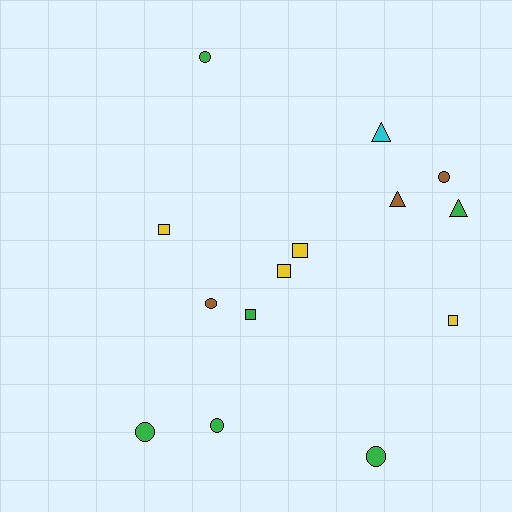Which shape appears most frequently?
Circle, with 6 objects.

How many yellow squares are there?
There are 4 yellow squares.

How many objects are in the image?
There are 14 objects.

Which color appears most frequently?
Green, with 6 objects.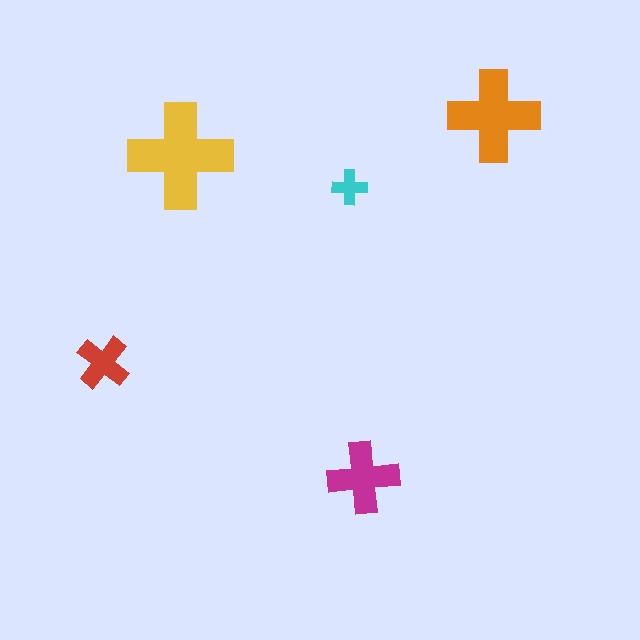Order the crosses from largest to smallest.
the yellow one, the orange one, the magenta one, the red one, the cyan one.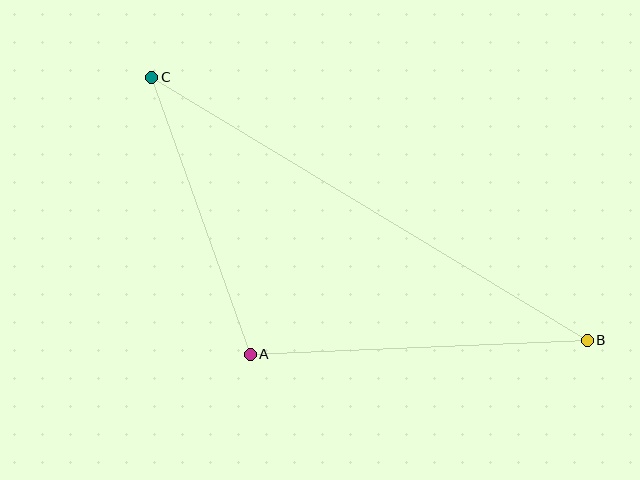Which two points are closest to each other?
Points A and C are closest to each other.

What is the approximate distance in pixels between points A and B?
The distance between A and B is approximately 337 pixels.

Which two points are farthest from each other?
Points B and C are farthest from each other.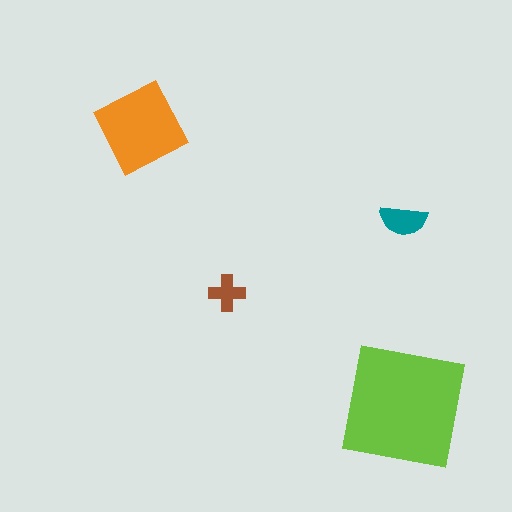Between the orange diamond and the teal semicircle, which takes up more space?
The orange diamond.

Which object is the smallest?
The brown cross.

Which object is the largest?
The lime square.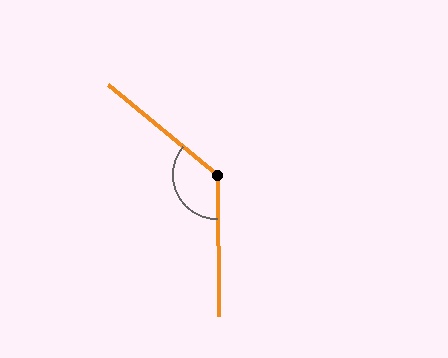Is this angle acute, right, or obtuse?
It is obtuse.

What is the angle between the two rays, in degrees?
Approximately 130 degrees.